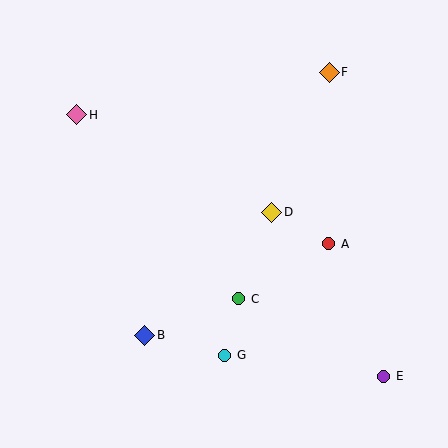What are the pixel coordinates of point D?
Point D is at (272, 212).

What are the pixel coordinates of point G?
Point G is at (225, 355).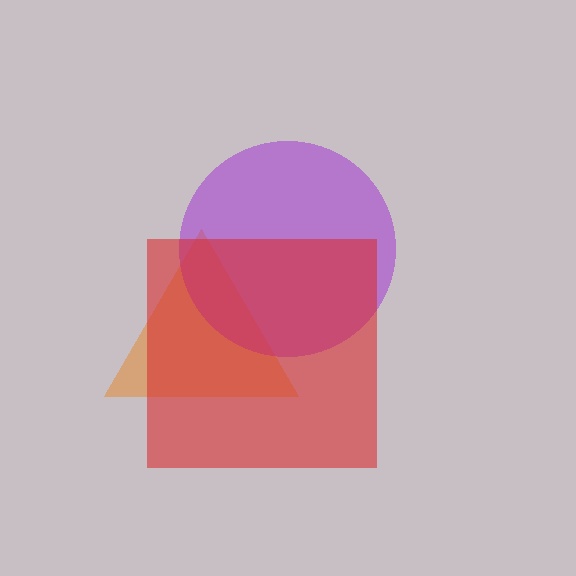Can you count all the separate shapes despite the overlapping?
Yes, there are 3 separate shapes.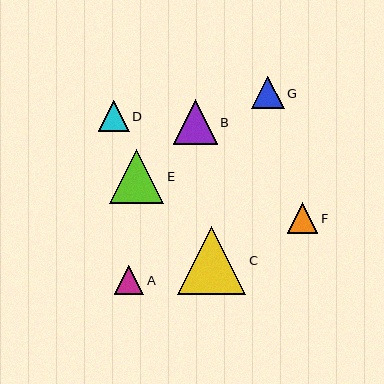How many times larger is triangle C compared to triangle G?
Triangle C is approximately 2.1 times the size of triangle G.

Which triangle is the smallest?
Triangle A is the smallest with a size of approximately 29 pixels.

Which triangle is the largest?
Triangle C is the largest with a size of approximately 68 pixels.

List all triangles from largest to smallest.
From largest to smallest: C, E, B, G, D, F, A.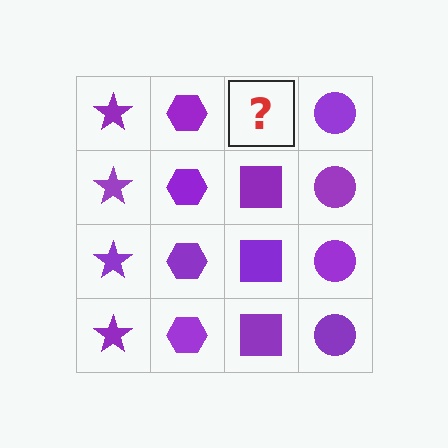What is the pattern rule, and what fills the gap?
The rule is that each column has a consistent shape. The gap should be filled with a purple square.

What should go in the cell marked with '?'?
The missing cell should contain a purple square.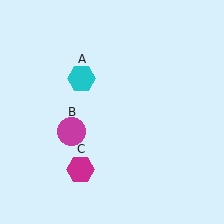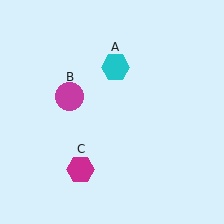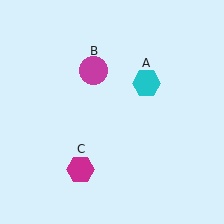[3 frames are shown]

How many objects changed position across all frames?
2 objects changed position: cyan hexagon (object A), magenta circle (object B).